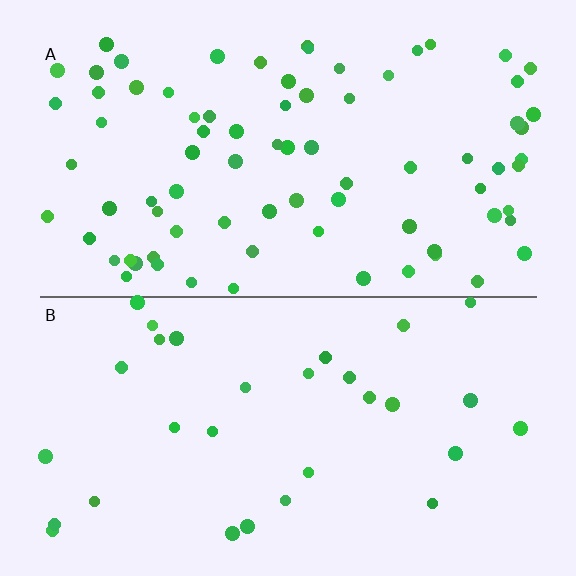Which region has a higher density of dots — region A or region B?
A (the top).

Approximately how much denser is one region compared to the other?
Approximately 2.6× — region A over region B.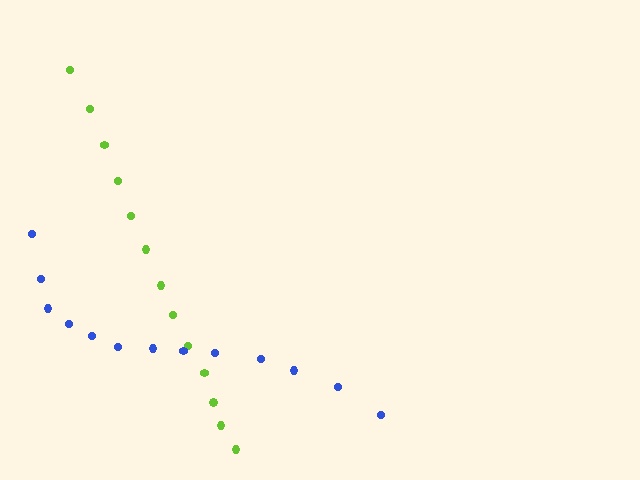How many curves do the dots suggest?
There are 2 distinct paths.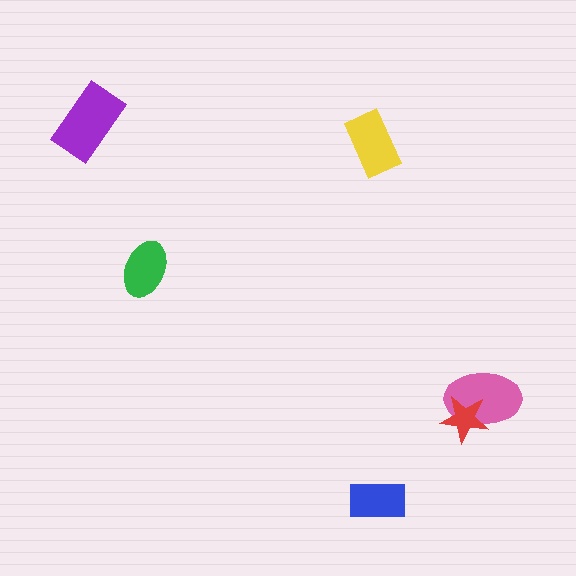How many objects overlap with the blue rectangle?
0 objects overlap with the blue rectangle.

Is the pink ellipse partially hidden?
Yes, it is partially covered by another shape.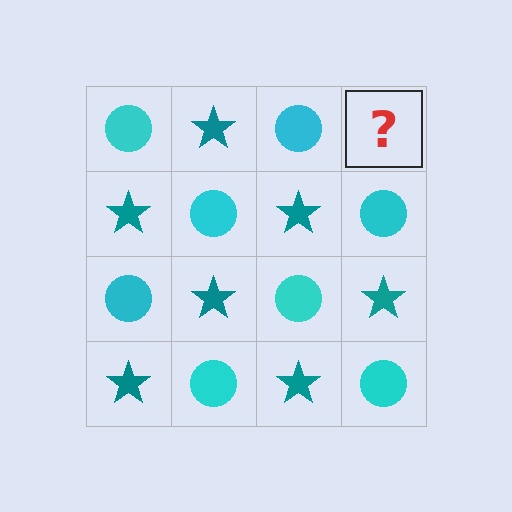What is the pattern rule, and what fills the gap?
The rule is that it alternates cyan circle and teal star in a checkerboard pattern. The gap should be filled with a teal star.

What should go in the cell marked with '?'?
The missing cell should contain a teal star.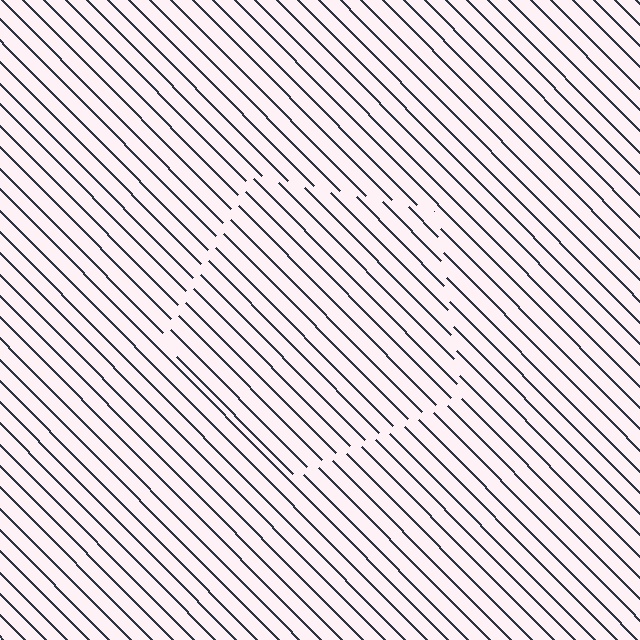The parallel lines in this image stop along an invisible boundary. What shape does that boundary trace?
An illusory pentagon. The interior of the shape contains the same grating, shifted by half a period — the contour is defined by the phase discontinuity where line-ends from the inner and outer gratings abut.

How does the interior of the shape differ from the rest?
The interior of the shape contains the same grating, shifted by half a period — the contour is defined by the phase discontinuity where line-ends from the inner and outer gratings abut.